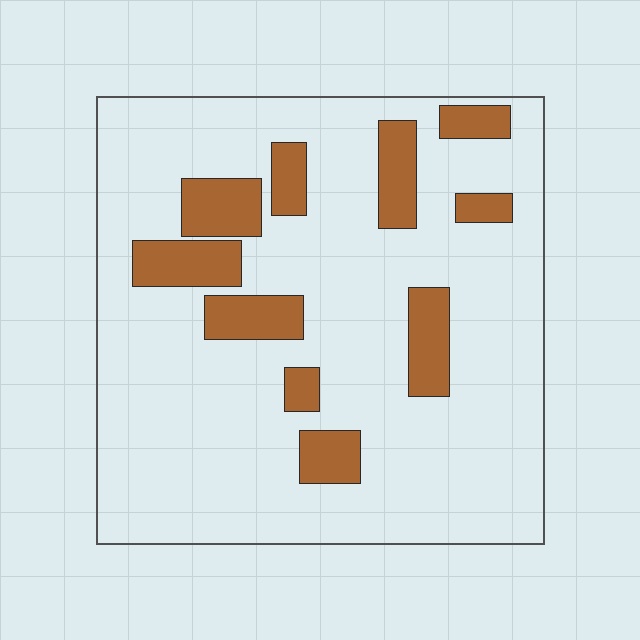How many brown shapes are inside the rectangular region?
10.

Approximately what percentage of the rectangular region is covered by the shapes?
Approximately 15%.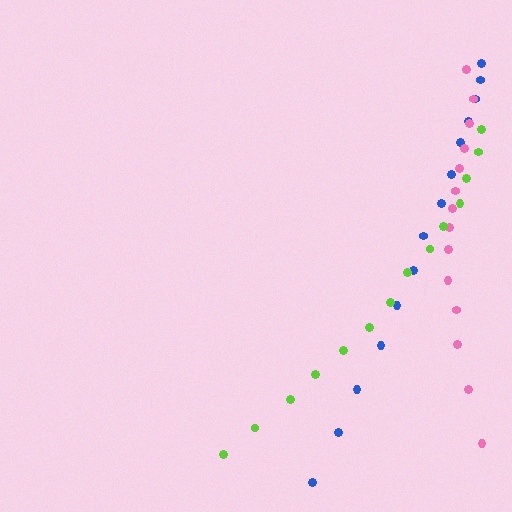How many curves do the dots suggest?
There are 3 distinct paths.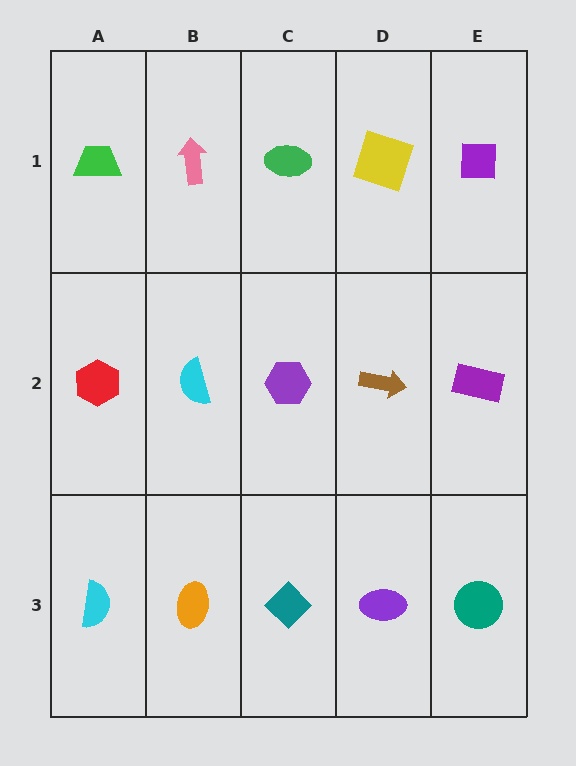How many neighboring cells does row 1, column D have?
3.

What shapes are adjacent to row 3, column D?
A brown arrow (row 2, column D), a teal diamond (row 3, column C), a teal circle (row 3, column E).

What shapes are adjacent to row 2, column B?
A pink arrow (row 1, column B), an orange ellipse (row 3, column B), a red hexagon (row 2, column A), a purple hexagon (row 2, column C).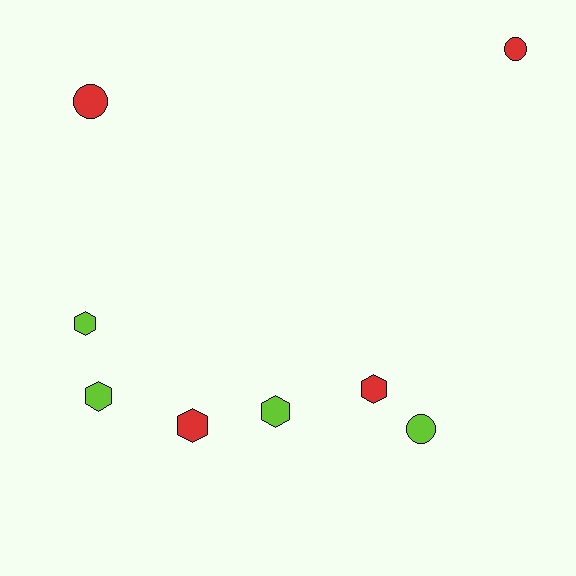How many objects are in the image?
There are 8 objects.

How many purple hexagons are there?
There are no purple hexagons.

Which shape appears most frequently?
Hexagon, with 5 objects.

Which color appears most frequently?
Lime, with 4 objects.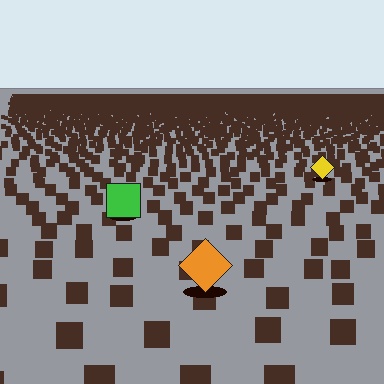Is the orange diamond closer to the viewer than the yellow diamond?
Yes. The orange diamond is closer — you can tell from the texture gradient: the ground texture is coarser near it.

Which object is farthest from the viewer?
The yellow diamond is farthest from the viewer. It appears smaller and the ground texture around it is denser.